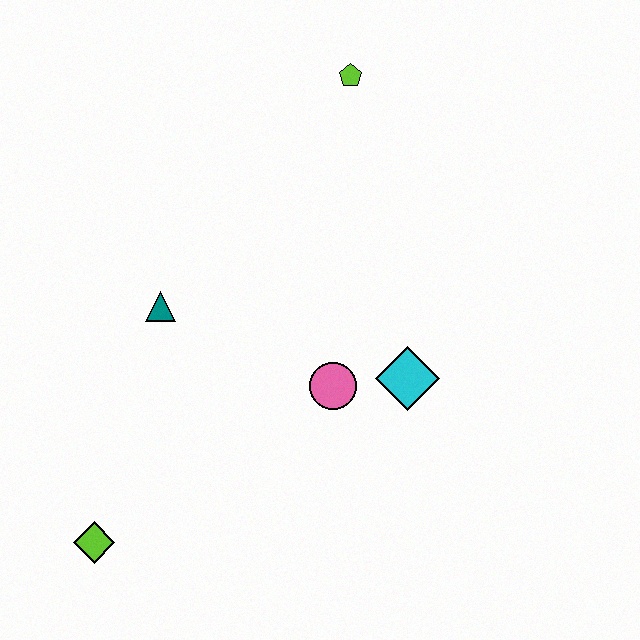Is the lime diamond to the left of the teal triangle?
Yes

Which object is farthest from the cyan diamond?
The lime diamond is farthest from the cyan diamond.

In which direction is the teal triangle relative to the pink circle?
The teal triangle is to the left of the pink circle.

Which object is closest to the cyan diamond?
The pink circle is closest to the cyan diamond.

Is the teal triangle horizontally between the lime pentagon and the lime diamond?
Yes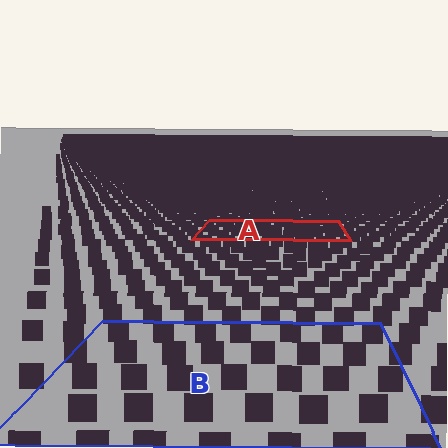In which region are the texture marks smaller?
The texture marks are smaller in region A, because it is farther away.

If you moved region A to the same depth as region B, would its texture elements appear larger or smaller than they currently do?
They would appear larger. At a closer depth, the same texture elements are projected at a bigger on-screen size.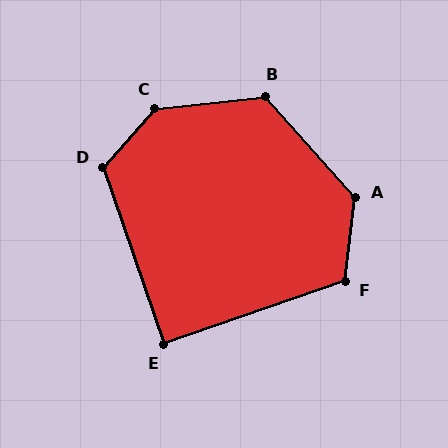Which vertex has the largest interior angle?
C, at approximately 139 degrees.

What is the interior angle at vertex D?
Approximately 119 degrees (obtuse).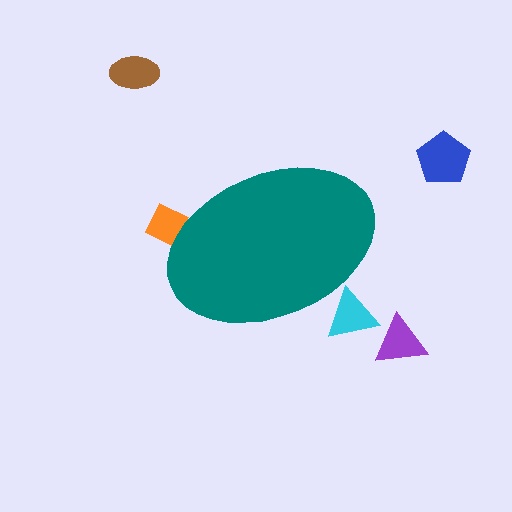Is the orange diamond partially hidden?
Yes, the orange diamond is partially hidden behind the teal ellipse.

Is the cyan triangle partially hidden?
Yes, the cyan triangle is partially hidden behind the teal ellipse.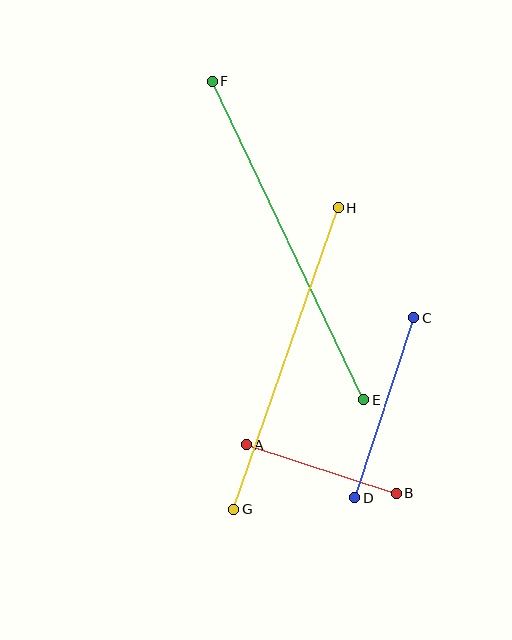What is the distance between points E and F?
The distance is approximately 353 pixels.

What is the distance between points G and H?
The distance is approximately 319 pixels.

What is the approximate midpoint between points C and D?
The midpoint is at approximately (384, 408) pixels.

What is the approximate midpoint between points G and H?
The midpoint is at approximately (286, 359) pixels.